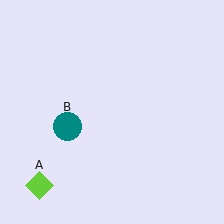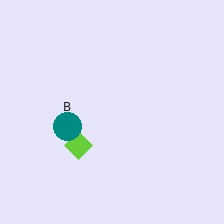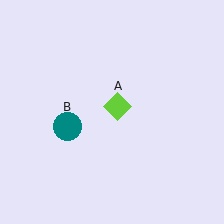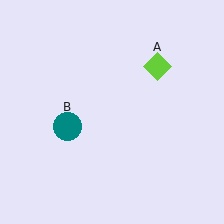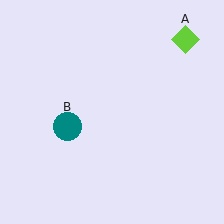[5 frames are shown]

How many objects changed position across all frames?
1 object changed position: lime diamond (object A).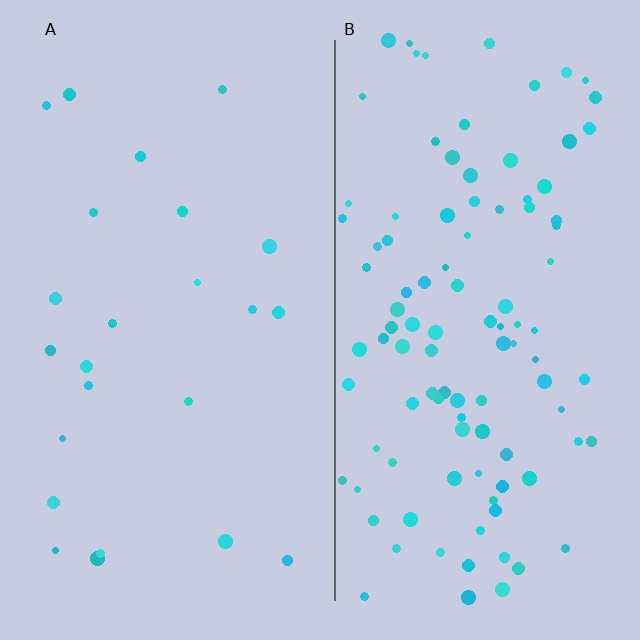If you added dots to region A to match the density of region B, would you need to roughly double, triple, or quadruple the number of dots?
Approximately quadruple.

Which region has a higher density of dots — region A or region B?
B (the right).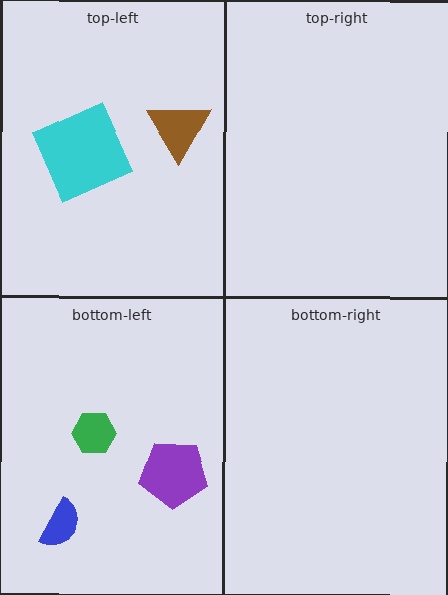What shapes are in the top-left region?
The cyan square, the brown triangle.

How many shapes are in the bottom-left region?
3.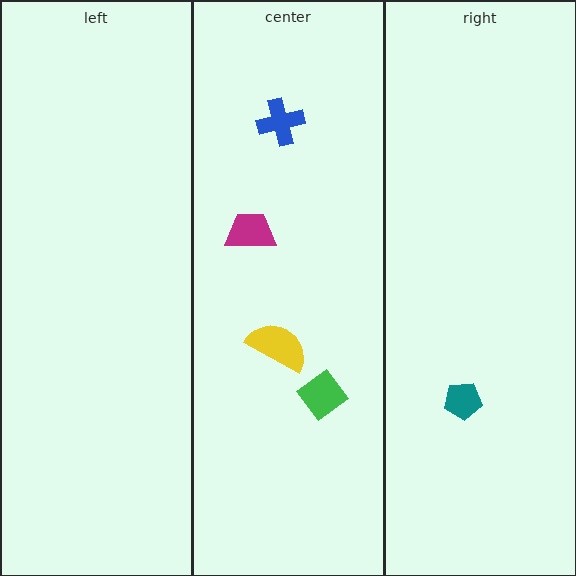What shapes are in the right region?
The teal pentagon.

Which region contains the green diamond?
The center region.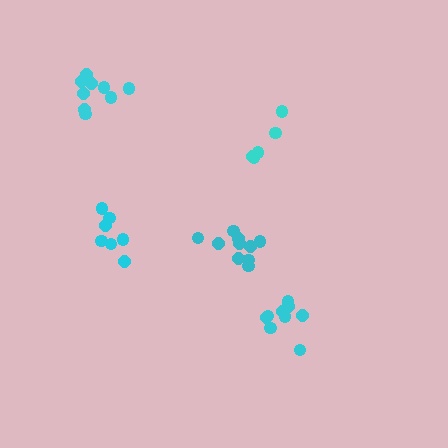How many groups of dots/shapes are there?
There are 5 groups.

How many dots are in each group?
Group 1: 10 dots, Group 2: 6 dots, Group 3: 10 dots, Group 4: 10 dots, Group 5: 7 dots (43 total).